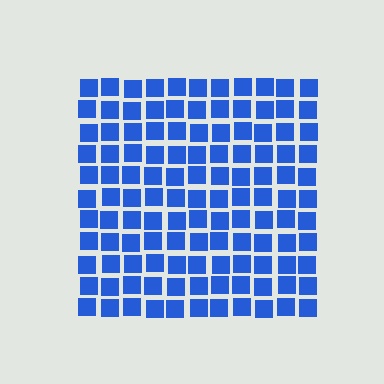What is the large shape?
The large shape is a square.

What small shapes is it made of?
It is made of small squares.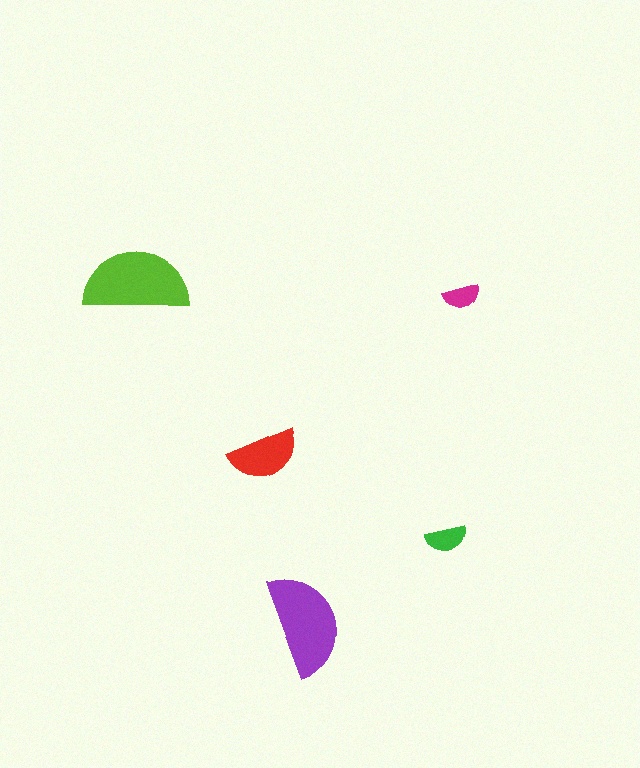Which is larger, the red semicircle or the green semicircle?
The red one.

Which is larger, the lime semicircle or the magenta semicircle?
The lime one.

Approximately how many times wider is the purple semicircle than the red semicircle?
About 1.5 times wider.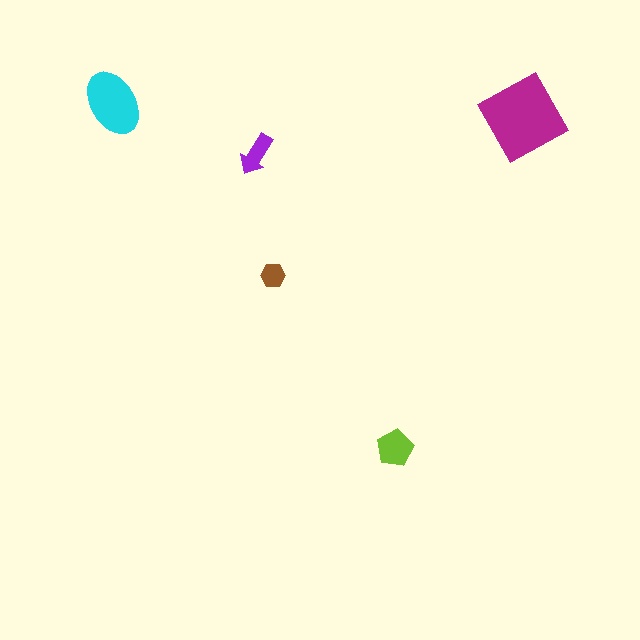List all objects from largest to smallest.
The magenta diamond, the cyan ellipse, the lime pentagon, the purple arrow, the brown hexagon.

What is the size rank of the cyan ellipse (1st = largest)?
2nd.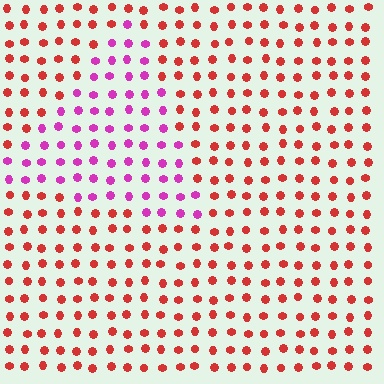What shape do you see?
I see a triangle.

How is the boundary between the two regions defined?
The boundary is defined purely by a slight shift in hue (about 51 degrees). Spacing, size, and orientation are identical on both sides.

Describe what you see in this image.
The image is filled with small red elements in a uniform arrangement. A triangle-shaped region is visible where the elements are tinted to a slightly different hue, forming a subtle color boundary.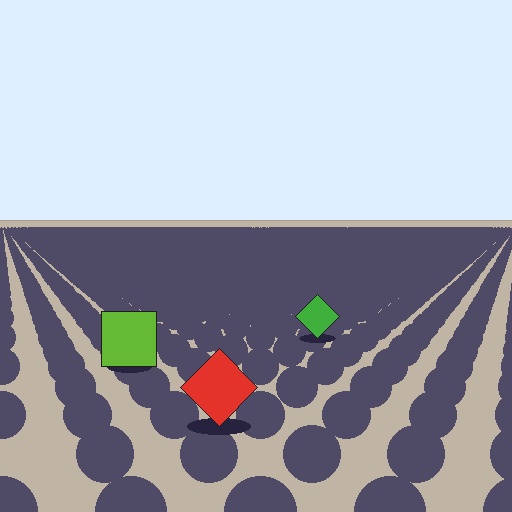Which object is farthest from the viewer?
The green diamond is farthest from the viewer. It appears smaller and the ground texture around it is denser.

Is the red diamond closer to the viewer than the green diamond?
Yes. The red diamond is closer — you can tell from the texture gradient: the ground texture is coarser near it.